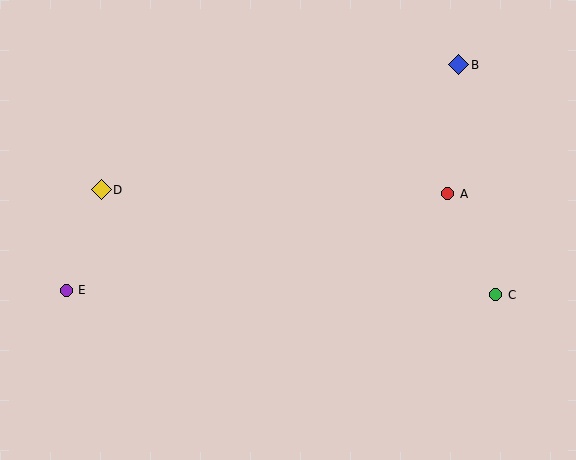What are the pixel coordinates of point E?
Point E is at (66, 290).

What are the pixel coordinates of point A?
Point A is at (448, 194).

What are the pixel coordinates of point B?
Point B is at (459, 65).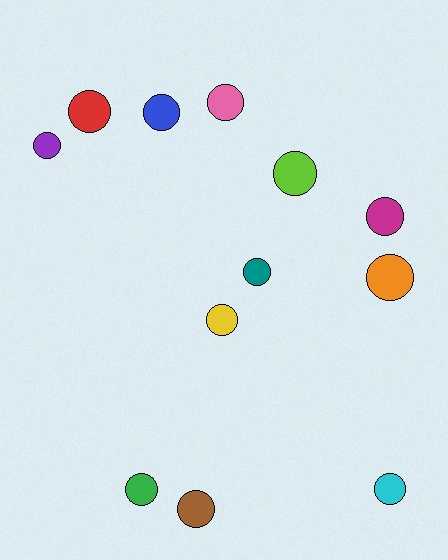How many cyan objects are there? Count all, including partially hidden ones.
There is 1 cyan object.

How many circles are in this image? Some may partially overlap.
There are 12 circles.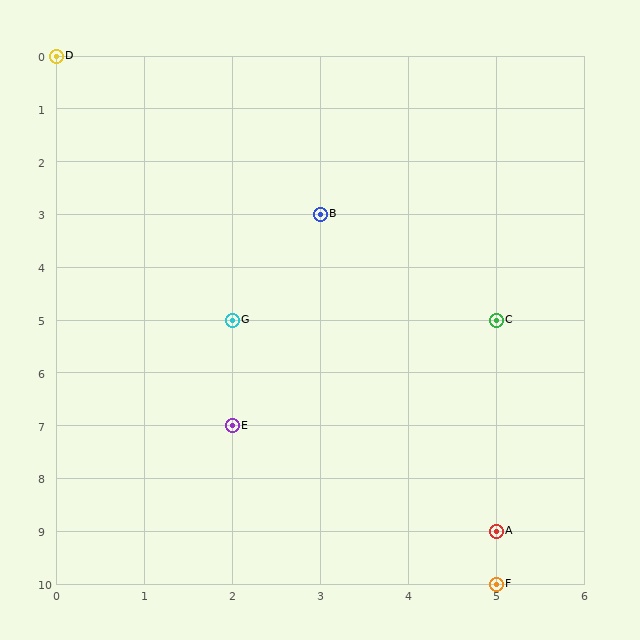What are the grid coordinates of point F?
Point F is at grid coordinates (5, 10).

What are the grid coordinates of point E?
Point E is at grid coordinates (2, 7).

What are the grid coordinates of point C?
Point C is at grid coordinates (5, 5).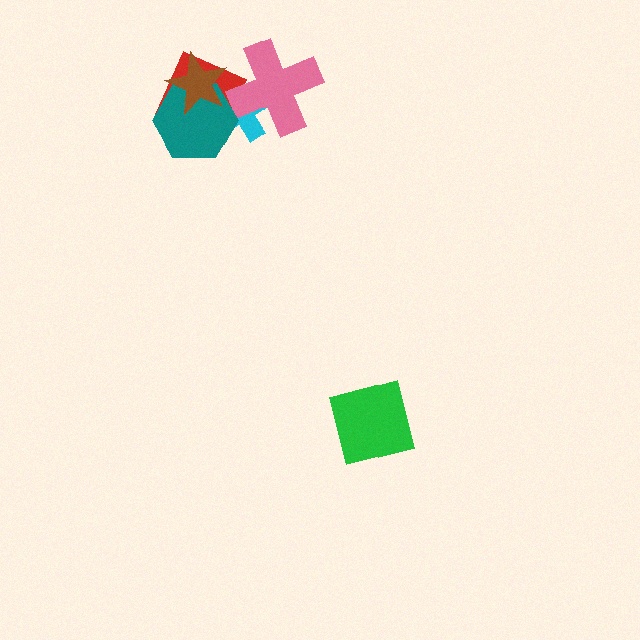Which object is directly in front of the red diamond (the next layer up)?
The pink cross is directly in front of the red diamond.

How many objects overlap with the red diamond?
4 objects overlap with the red diamond.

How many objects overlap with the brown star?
3 objects overlap with the brown star.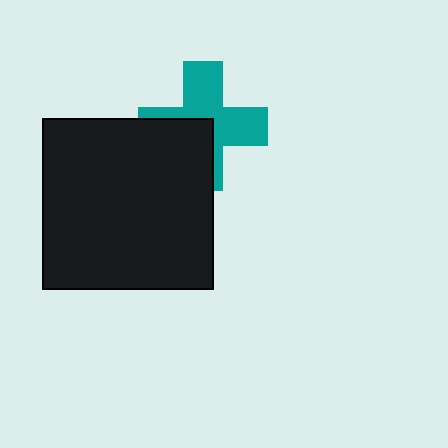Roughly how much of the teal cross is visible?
About half of it is visible (roughly 59%).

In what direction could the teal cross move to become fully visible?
The teal cross could move toward the upper-right. That would shift it out from behind the black square entirely.